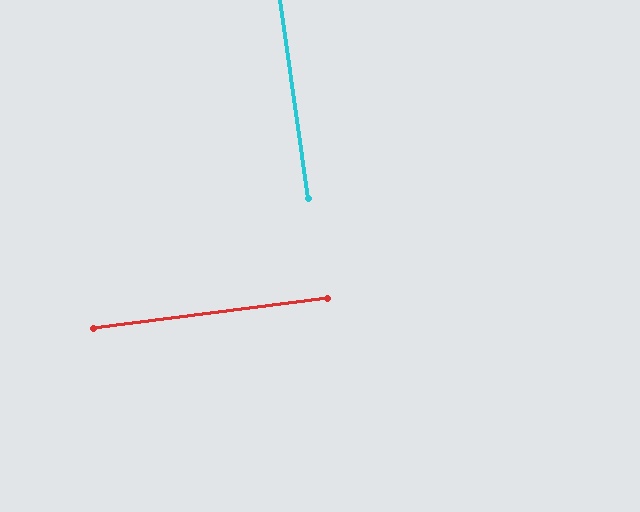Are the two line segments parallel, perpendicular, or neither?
Perpendicular — they meet at approximately 89°.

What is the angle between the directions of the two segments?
Approximately 89 degrees.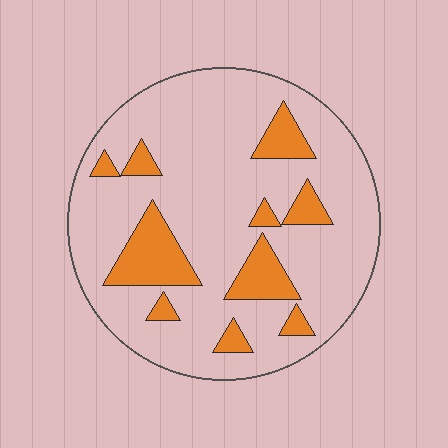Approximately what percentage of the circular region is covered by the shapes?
Approximately 20%.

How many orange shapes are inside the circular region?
10.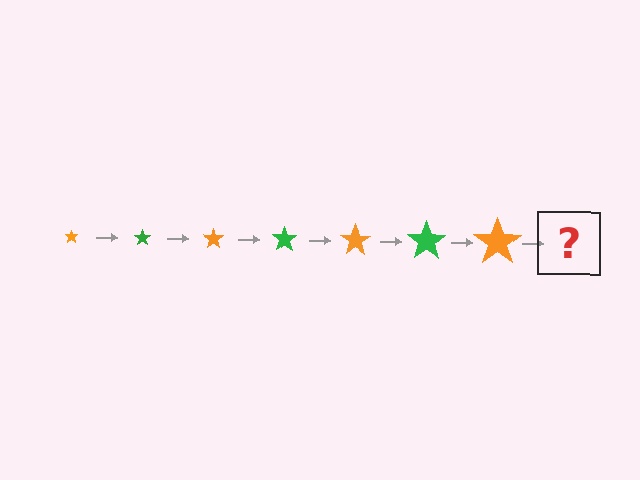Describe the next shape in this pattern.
It should be a green star, larger than the previous one.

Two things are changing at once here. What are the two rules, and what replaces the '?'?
The two rules are that the star grows larger each step and the color cycles through orange and green. The '?' should be a green star, larger than the previous one.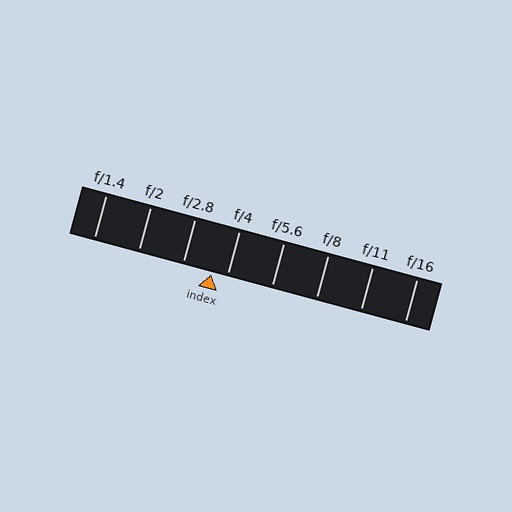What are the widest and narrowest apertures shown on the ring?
The widest aperture shown is f/1.4 and the narrowest is f/16.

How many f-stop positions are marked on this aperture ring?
There are 8 f-stop positions marked.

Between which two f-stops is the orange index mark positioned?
The index mark is between f/2.8 and f/4.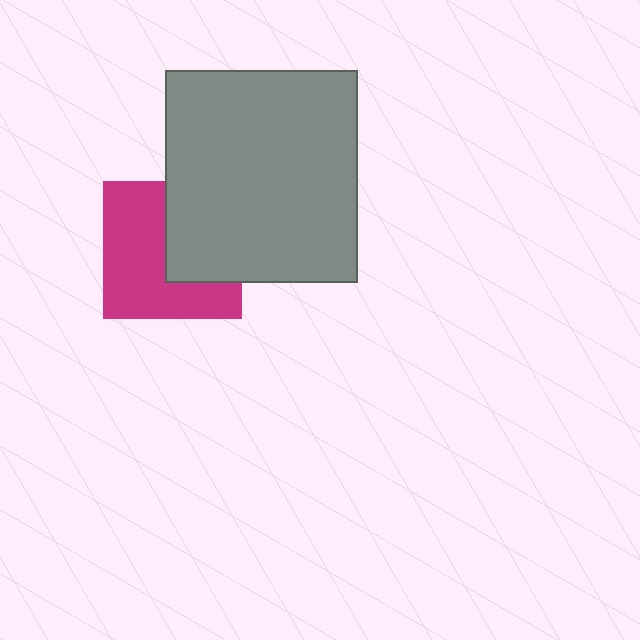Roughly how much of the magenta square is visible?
About half of it is visible (roughly 59%).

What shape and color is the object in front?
The object in front is a gray rectangle.